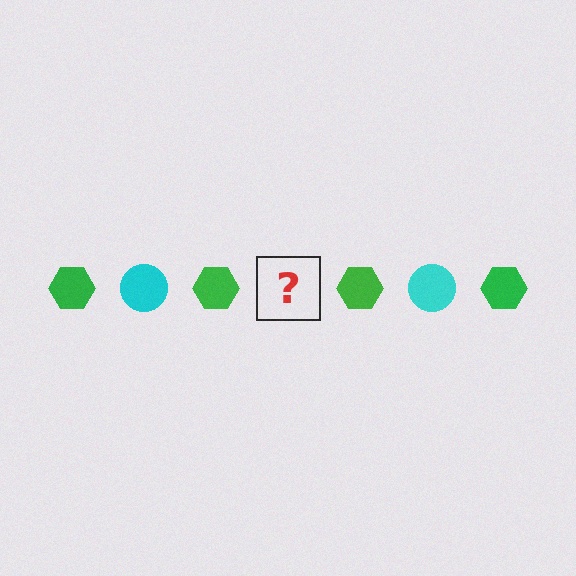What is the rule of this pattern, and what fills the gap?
The rule is that the pattern alternates between green hexagon and cyan circle. The gap should be filled with a cyan circle.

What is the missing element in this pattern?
The missing element is a cyan circle.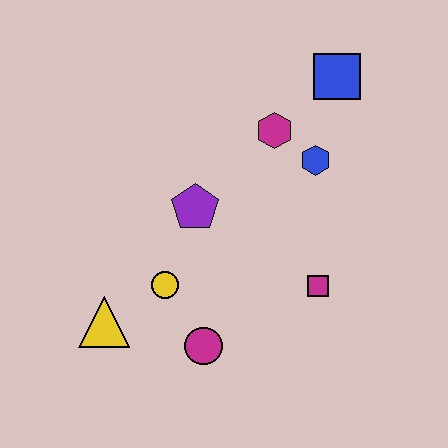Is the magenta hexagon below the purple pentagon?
No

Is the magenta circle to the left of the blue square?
Yes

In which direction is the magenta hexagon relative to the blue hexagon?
The magenta hexagon is to the left of the blue hexagon.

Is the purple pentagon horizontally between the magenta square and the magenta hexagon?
No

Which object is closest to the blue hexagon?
The magenta hexagon is closest to the blue hexagon.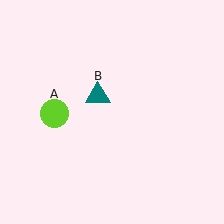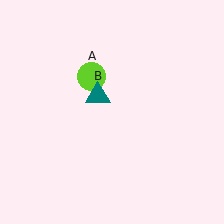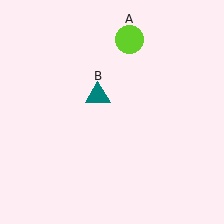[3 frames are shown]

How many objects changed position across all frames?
1 object changed position: lime circle (object A).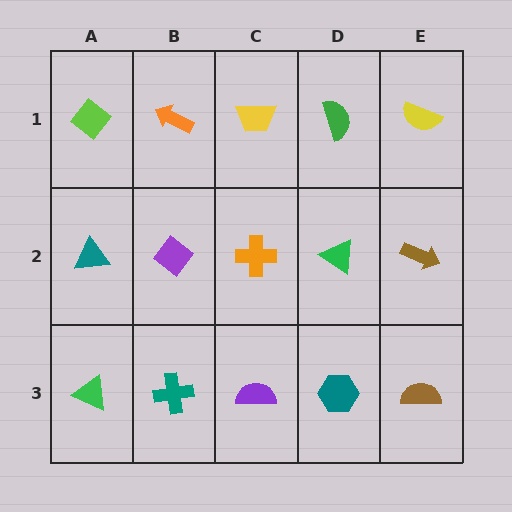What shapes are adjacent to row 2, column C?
A yellow trapezoid (row 1, column C), a purple semicircle (row 3, column C), a purple diamond (row 2, column B), a green triangle (row 2, column D).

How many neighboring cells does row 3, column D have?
3.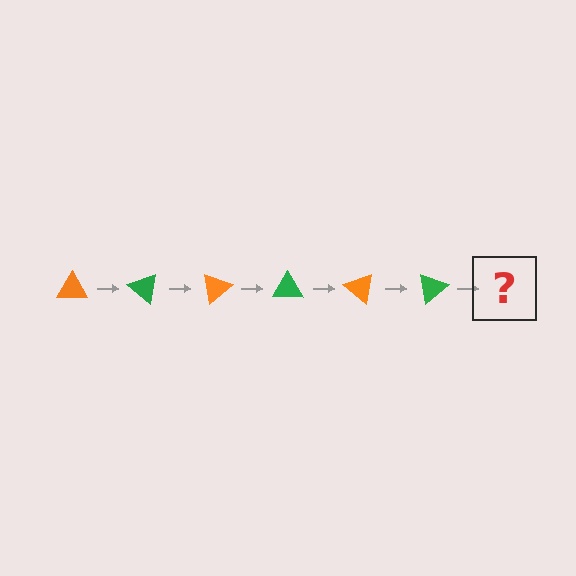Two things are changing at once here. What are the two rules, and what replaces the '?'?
The two rules are that it rotates 40 degrees each step and the color cycles through orange and green. The '?' should be an orange triangle, rotated 240 degrees from the start.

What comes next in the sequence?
The next element should be an orange triangle, rotated 240 degrees from the start.